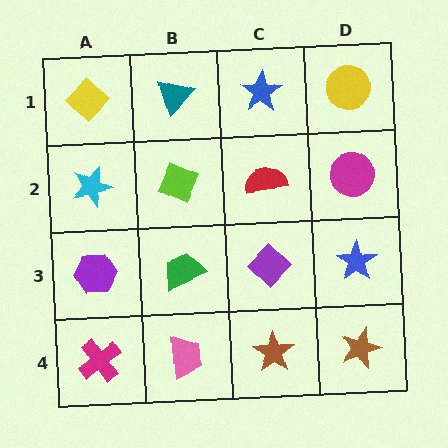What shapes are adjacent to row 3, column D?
A magenta circle (row 2, column D), a brown star (row 4, column D), a purple diamond (row 3, column C).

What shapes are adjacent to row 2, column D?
A yellow circle (row 1, column D), a blue star (row 3, column D), a red semicircle (row 2, column C).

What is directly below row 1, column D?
A magenta circle.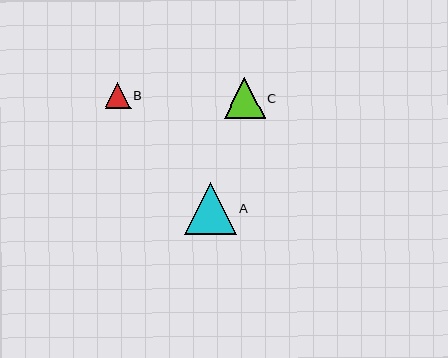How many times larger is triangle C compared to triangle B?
Triangle C is approximately 1.5 times the size of triangle B.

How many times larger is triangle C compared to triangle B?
Triangle C is approximately 1.5 times the size of triangle B.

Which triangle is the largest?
Triangle A is the largest with a size of approximately 52 pixels.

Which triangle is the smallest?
Triangle B is the smallest with a size of approximately 26 pixels.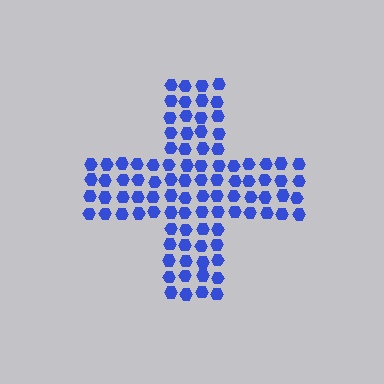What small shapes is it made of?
It is made of small hexagons.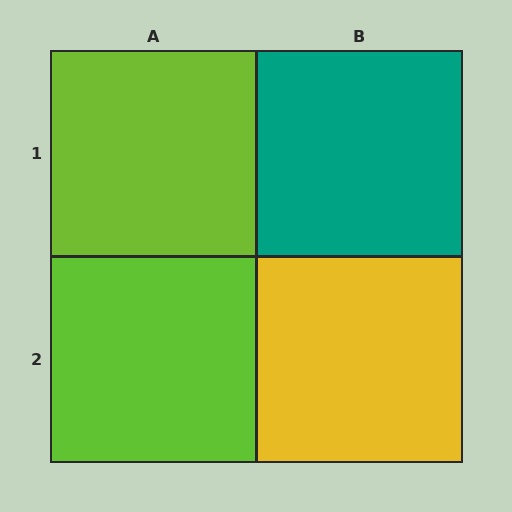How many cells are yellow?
1 cell is yellow.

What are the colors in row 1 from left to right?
Lime, teal.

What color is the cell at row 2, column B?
Yellow.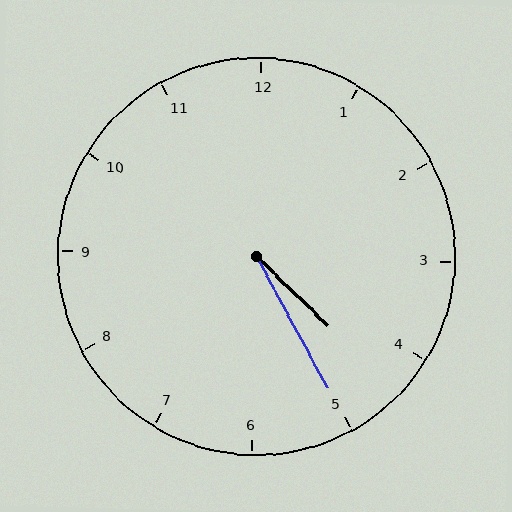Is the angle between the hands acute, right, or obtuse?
It is acute.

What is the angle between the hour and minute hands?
Approximately 18 degrees.